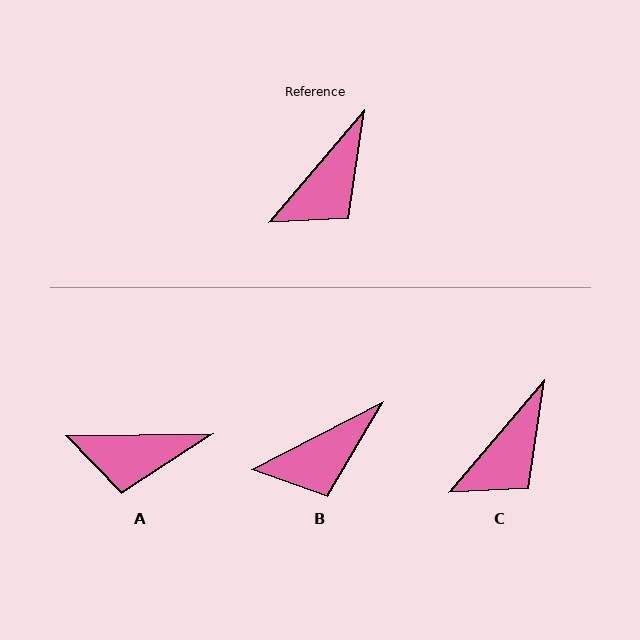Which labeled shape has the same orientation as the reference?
C.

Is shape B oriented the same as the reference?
No, it is off by about 23 degrees.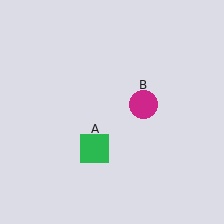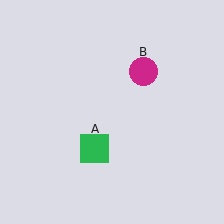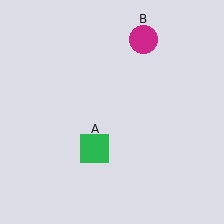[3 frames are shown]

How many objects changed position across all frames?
1 object changed position: magenta circle (object B).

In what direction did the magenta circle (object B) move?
The magenta circle (object B) moved up.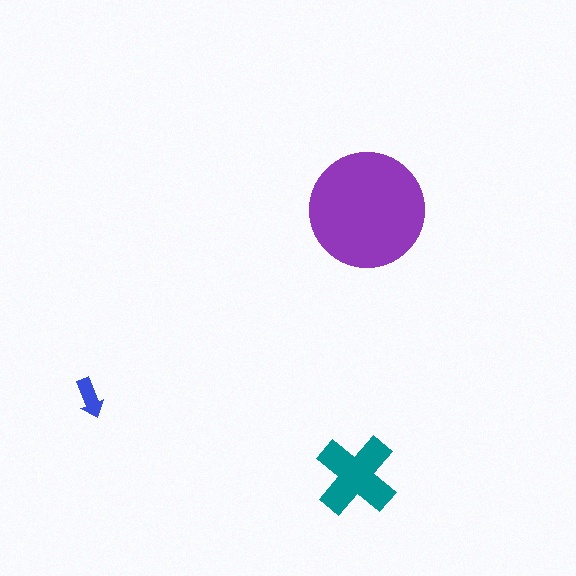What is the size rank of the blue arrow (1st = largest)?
3rd.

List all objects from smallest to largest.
The blue arrow, the teal cross, the purple circle.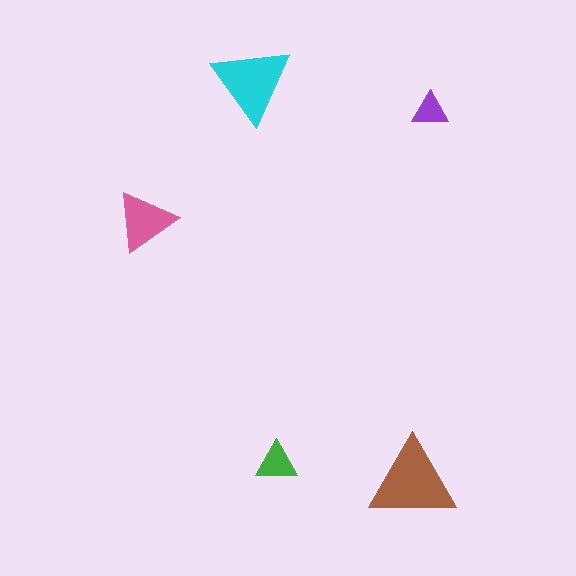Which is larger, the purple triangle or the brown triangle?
The brown one.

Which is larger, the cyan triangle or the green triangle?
The cyan one.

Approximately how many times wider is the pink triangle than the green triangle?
About 1.5 times wider.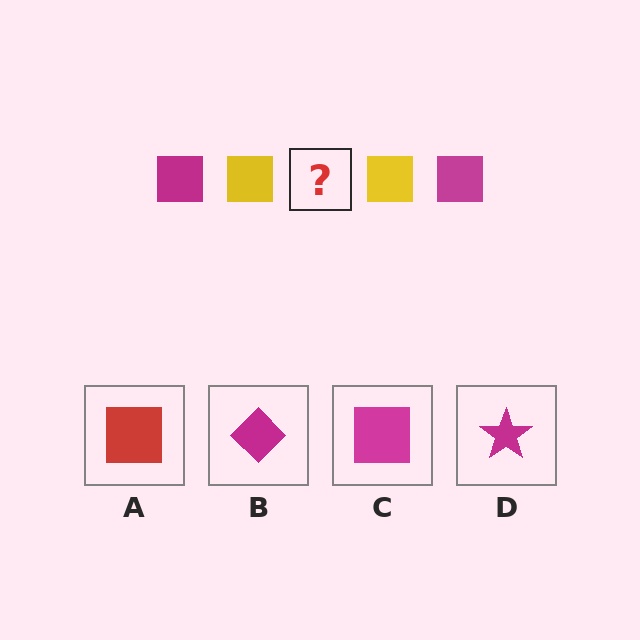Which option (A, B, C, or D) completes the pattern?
C.